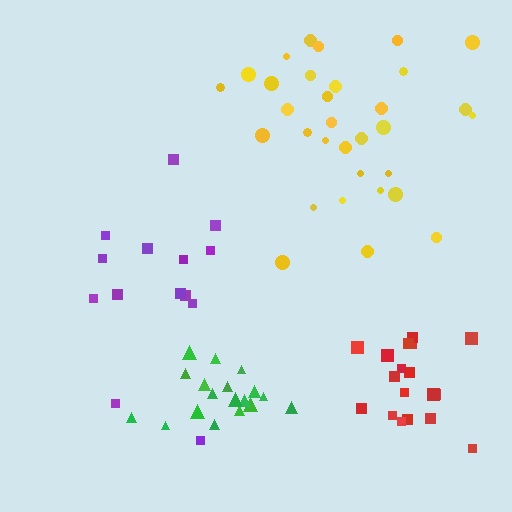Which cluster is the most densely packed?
Green.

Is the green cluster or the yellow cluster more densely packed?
Green.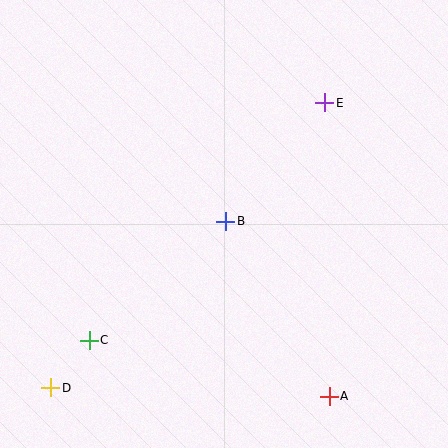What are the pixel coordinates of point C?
Point C is at (89, 340).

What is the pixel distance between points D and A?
The distance between D and A is 279 pixels.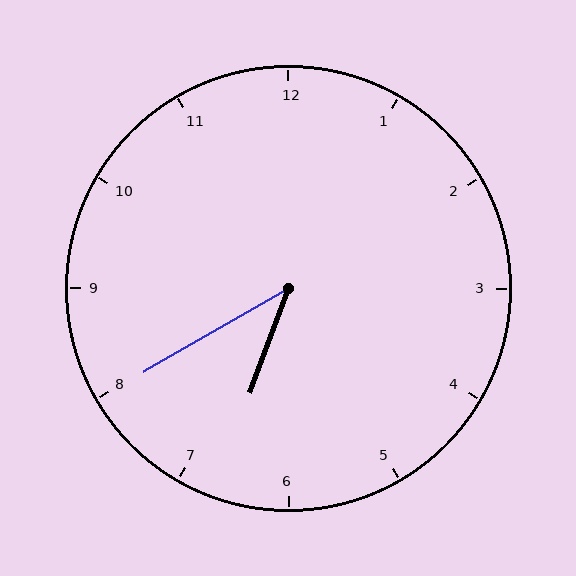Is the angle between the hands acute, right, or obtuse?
It is acute.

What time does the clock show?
6:40.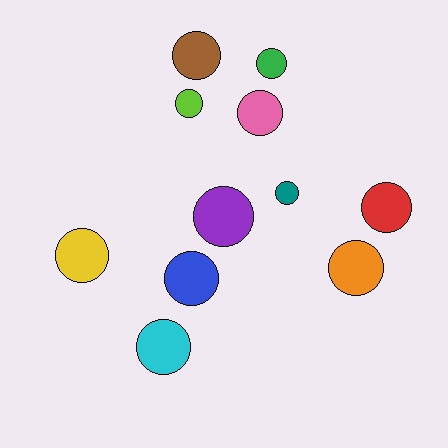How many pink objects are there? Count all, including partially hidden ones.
There is 1 pink object.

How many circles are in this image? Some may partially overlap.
There are 11 circles.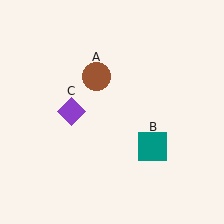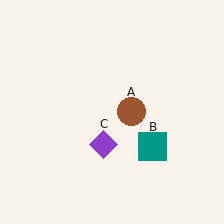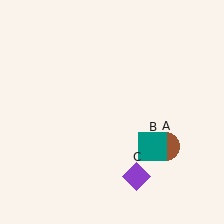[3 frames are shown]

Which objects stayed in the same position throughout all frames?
Teal square (object B) remained stationary.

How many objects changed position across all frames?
2 objects changed position: brown circle (object A), purple diamond (object C).